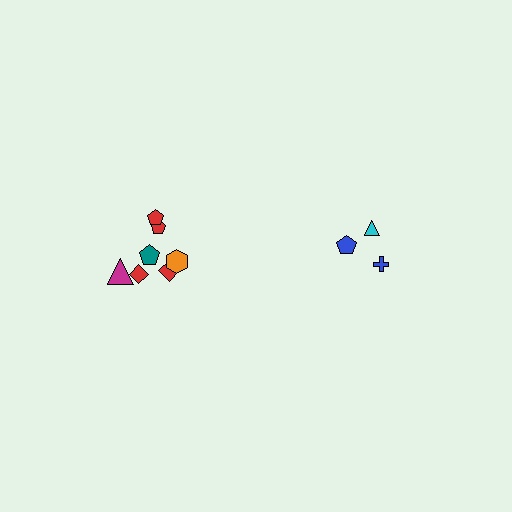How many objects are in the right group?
There are 3 objects.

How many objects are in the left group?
There are 7 objects.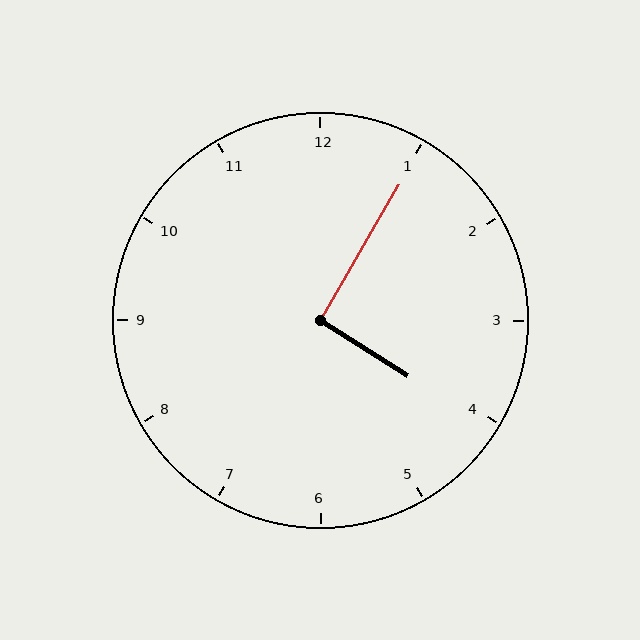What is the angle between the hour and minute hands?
Approximately 92 degrees.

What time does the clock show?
4:05.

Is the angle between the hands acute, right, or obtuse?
It is right.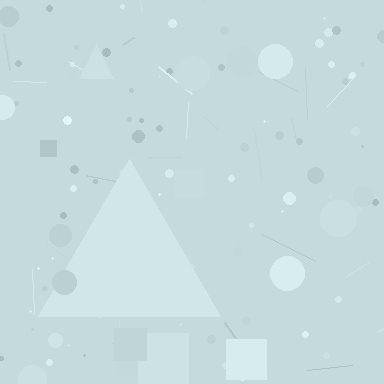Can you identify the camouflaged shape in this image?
The camouflaged shape is a triangle.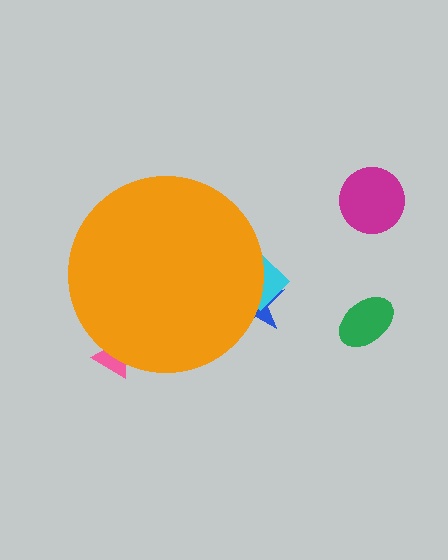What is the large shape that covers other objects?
An orange circle.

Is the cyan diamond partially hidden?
Yes, the cyan diamond is partially hidden behind the orange circle.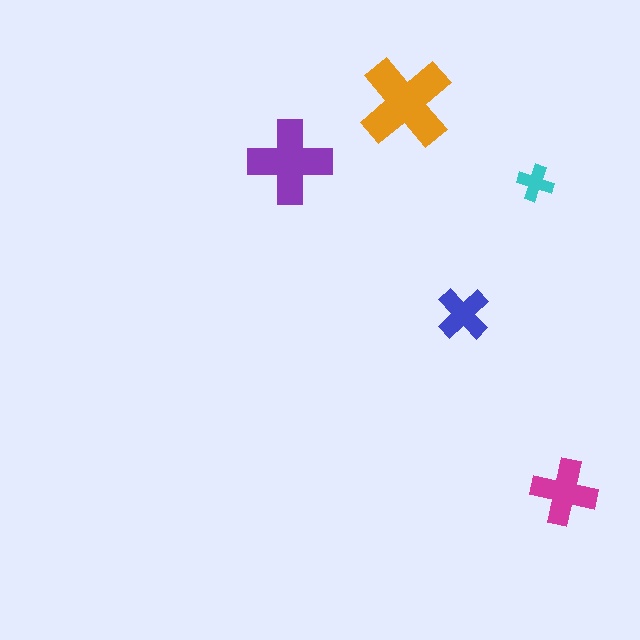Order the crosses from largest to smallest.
the orange one, the purple one, the magenta one, the blue one, the cyan one.